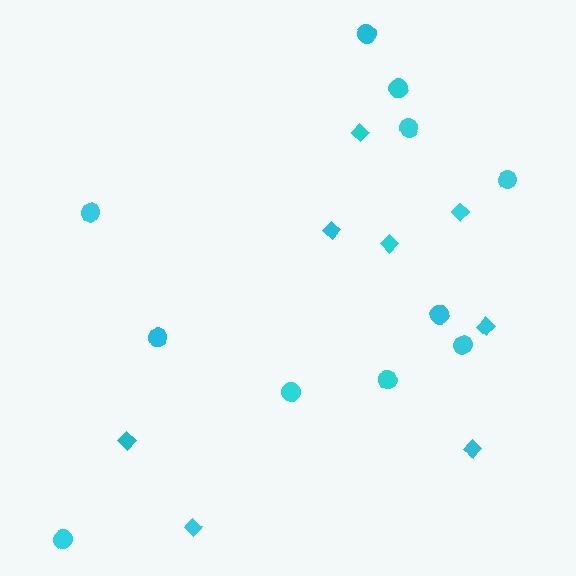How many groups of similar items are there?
There are 2 groups: one group of circles (11) and one group of diamonds (8).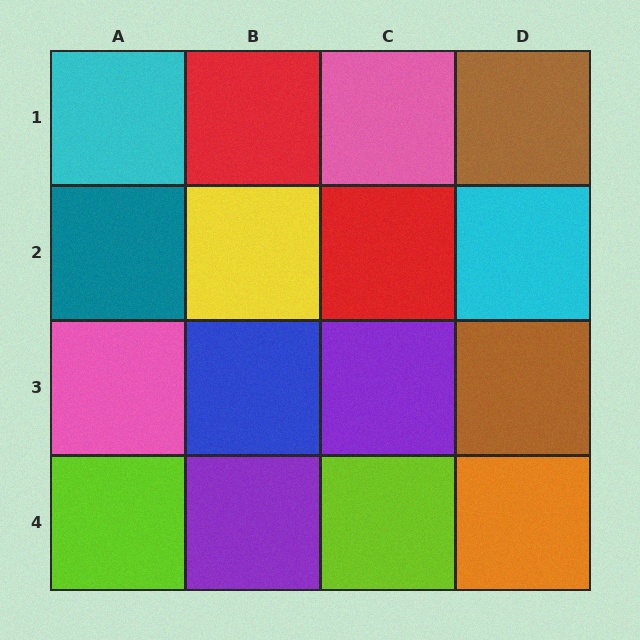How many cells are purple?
2 cells are purple.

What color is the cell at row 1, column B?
Red.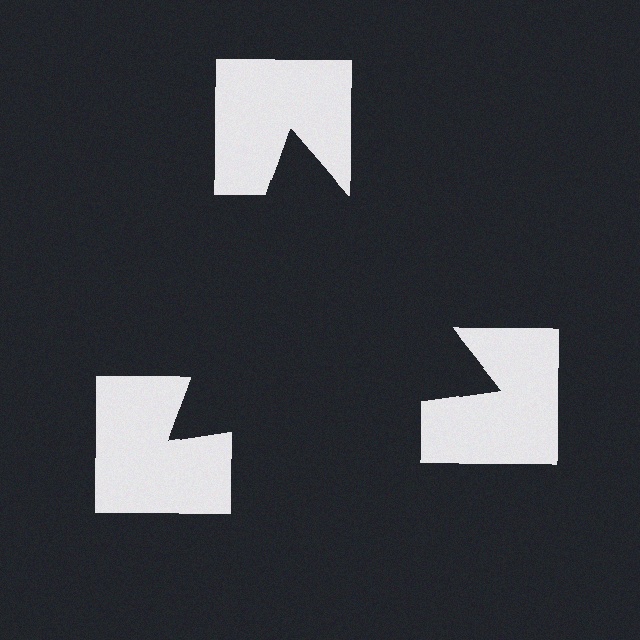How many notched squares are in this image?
There are 3 — one at each vertex of the illusory triangle.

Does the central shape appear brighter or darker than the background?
It typically appears slightly darker than the background, even though no actual brightness change is drawn.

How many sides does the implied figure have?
3 sides.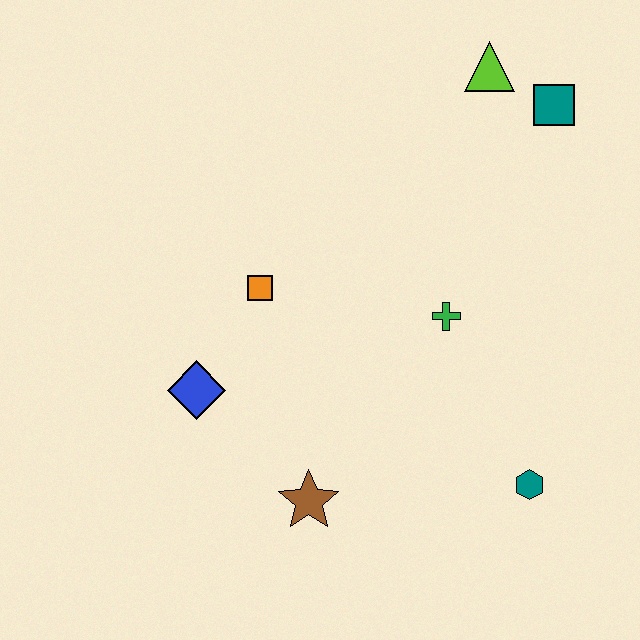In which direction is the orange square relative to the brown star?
The orange square is above the brown star.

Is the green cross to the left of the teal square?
Yes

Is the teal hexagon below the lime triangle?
Yes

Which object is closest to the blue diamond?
The orange square is closest to the blue diamond.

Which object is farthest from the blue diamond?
The teal square is farthest from the blue diamond.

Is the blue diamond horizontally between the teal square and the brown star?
No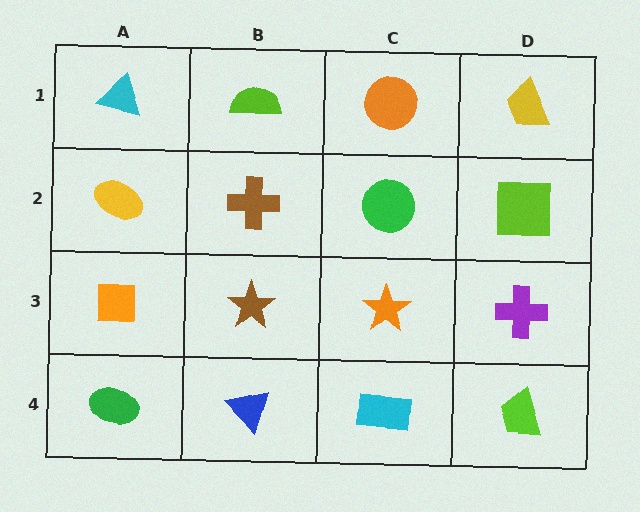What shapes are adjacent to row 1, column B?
A brown cross (row 2, column B), a cyan triangle (row 1, column A), an orange circle (row 1, column C).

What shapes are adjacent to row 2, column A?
A cyan triangle (row 1, column A), an orange square (row 3, column A), a brown cross (row 2, column B).